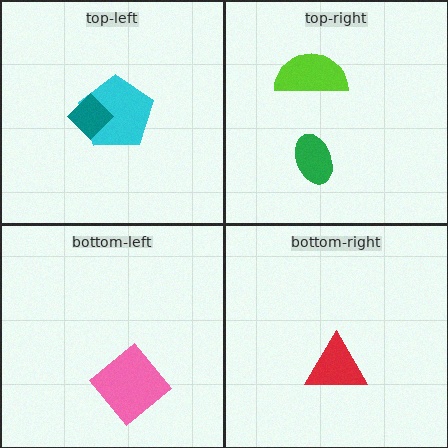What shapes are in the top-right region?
The lime semicircle, the green ellipse.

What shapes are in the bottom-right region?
The red triangle.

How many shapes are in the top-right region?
2.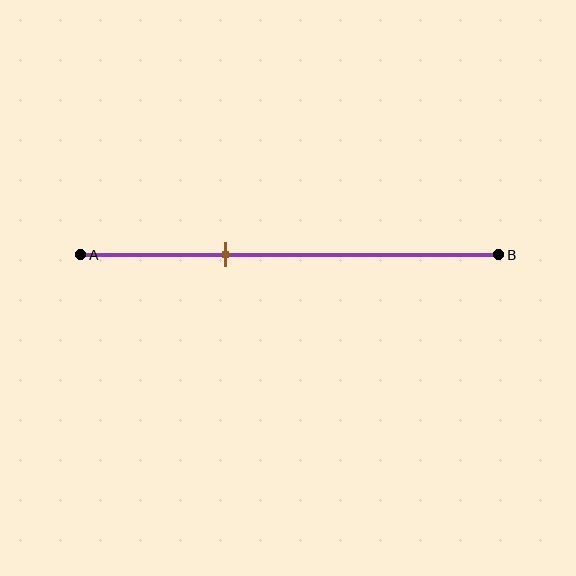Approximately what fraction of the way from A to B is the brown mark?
The brown mark is approximately 35% of the way from A to B.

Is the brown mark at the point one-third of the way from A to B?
Yes, the mark is approximately at the one-third point.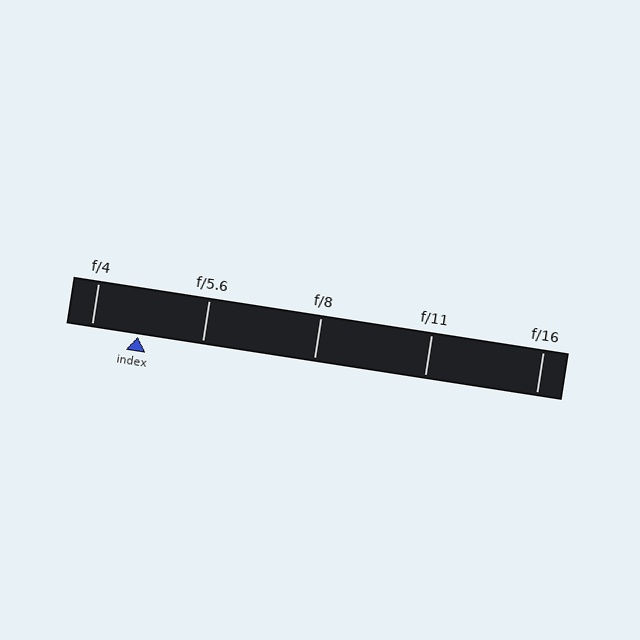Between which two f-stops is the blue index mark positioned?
The index mark is between f/4 and f/5.6.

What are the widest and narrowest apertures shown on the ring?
The widest aperture shown is f/4 and the narrowest is f/16.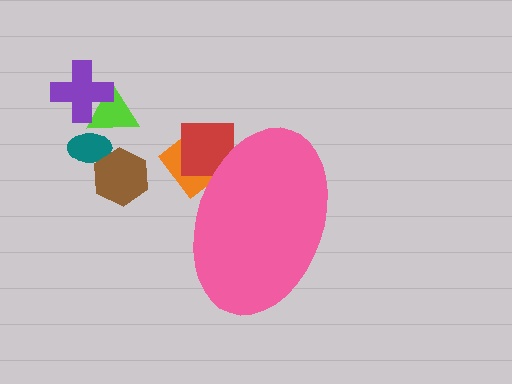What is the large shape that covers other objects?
A pink ellipse.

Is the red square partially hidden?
Yes, the red square is partially hidden behind the pink ellipse.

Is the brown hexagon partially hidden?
No, the brown hexagon is fully visible.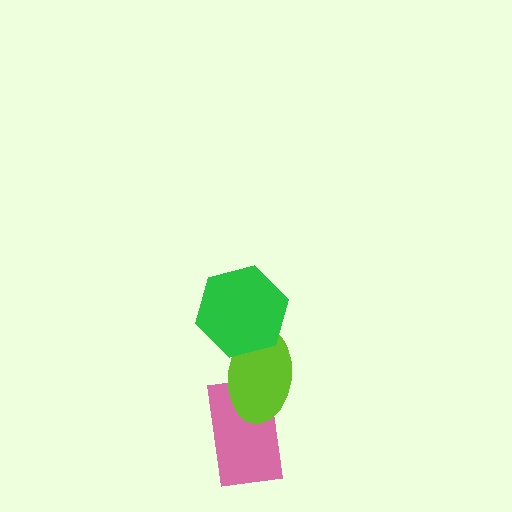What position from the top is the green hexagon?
The green hexagon is 1st from the top.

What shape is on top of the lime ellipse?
The green hexagon is on top of the lime ellipse.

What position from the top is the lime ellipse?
The lime ellipse is 2nd from the top.